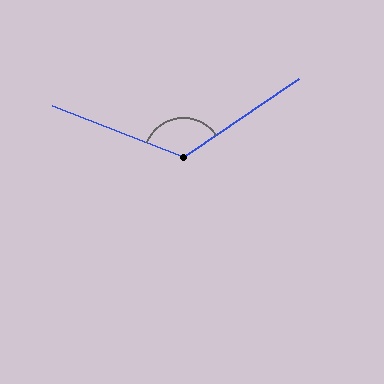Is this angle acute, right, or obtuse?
It is obtuse.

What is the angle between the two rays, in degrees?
Approximately 124 degrees.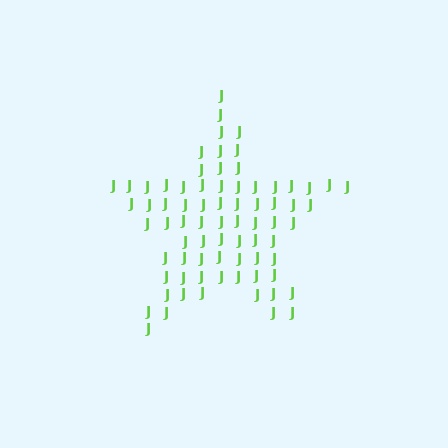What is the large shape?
The large shape is a star.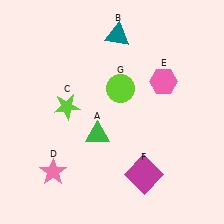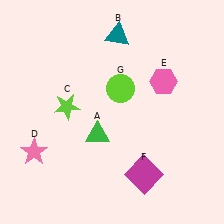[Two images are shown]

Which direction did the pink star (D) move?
The pink star (D) moved up.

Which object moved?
The pink star (D) moved up.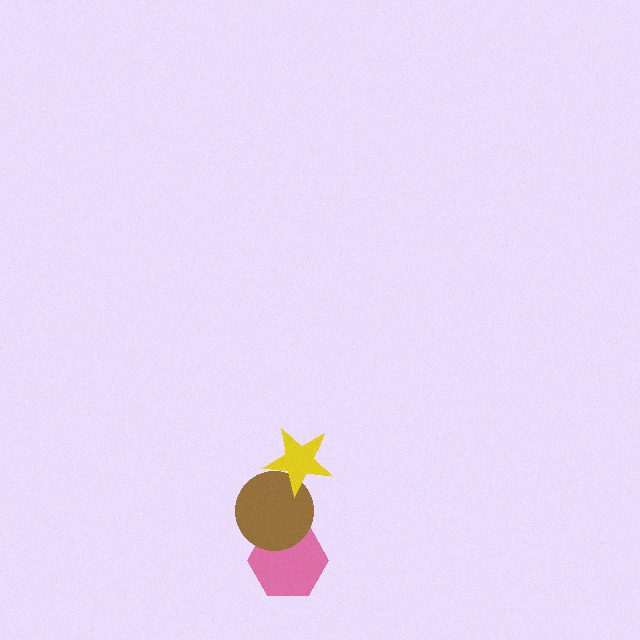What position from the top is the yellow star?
The yellow star is 1st from the top.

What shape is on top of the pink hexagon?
The brown circle is on top of the pink hexagon.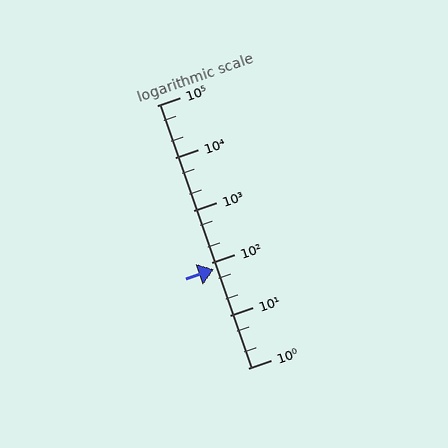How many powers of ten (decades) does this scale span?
The scale spans 5 decades, from 1 to 100000.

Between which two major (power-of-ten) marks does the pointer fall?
The pointer is between 10 and 100.